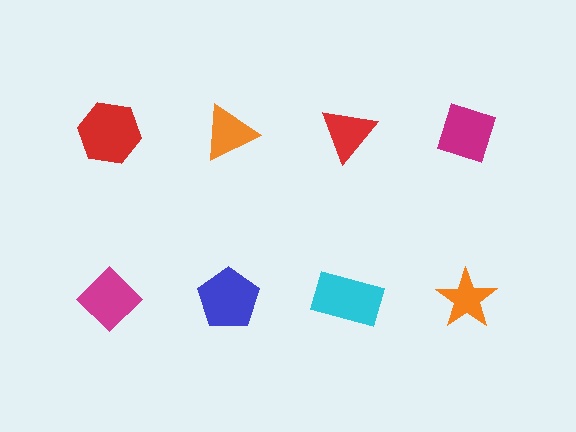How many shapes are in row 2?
4 shapes.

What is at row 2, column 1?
A magenta diamond.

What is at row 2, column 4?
An orange star.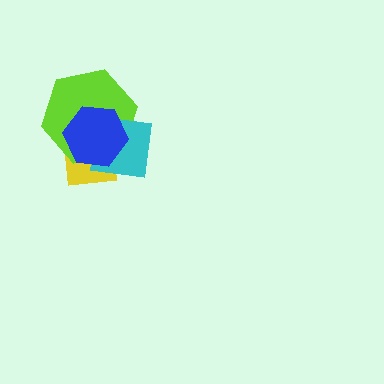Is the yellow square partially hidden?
Yes, it is partially covered by another shape.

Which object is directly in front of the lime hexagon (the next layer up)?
The cyan square is directly in front of the lime hexagon.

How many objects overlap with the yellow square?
3 objects overlap with the yellow square.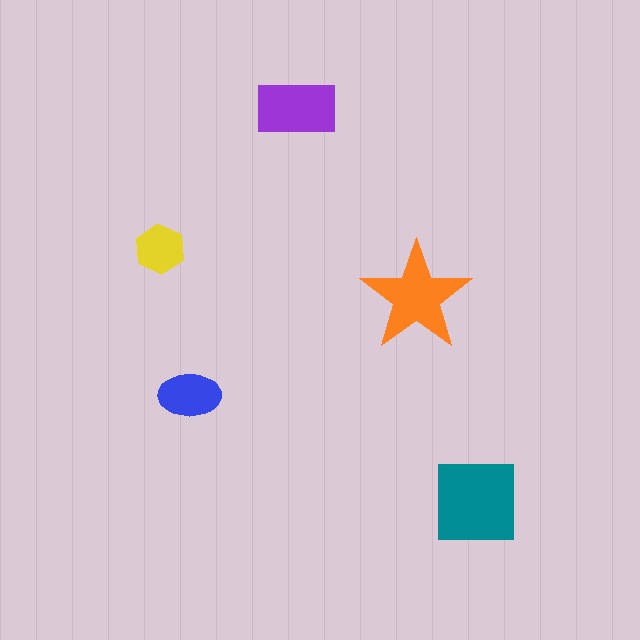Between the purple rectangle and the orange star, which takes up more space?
The orange star.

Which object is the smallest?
The yellow hexagon.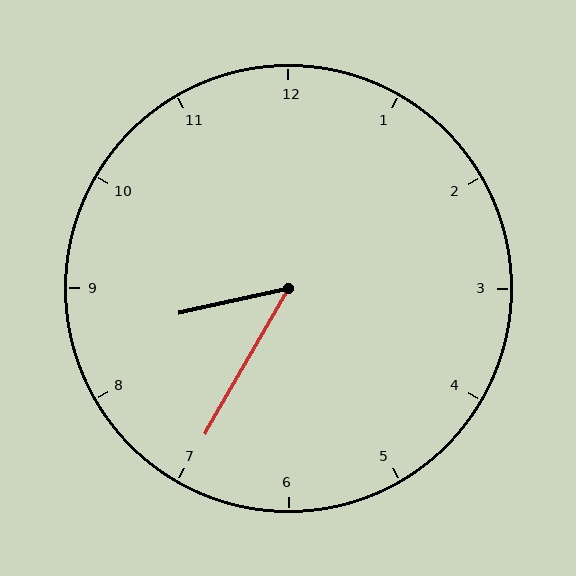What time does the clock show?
8:35.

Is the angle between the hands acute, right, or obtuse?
It is acute.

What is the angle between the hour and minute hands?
Approximately 48 degrees.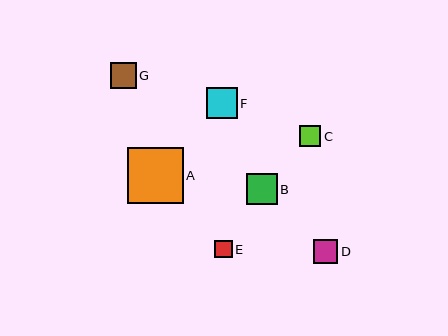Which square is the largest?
Square A is the largest with a size of approximately 56 pixels.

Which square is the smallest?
Square E is the smallest with a size of approximately 17 pixels.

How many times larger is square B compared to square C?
Square B is approximately 1.4 times the size of square C.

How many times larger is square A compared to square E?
Square A is approximately 3.2 times the size of square E.